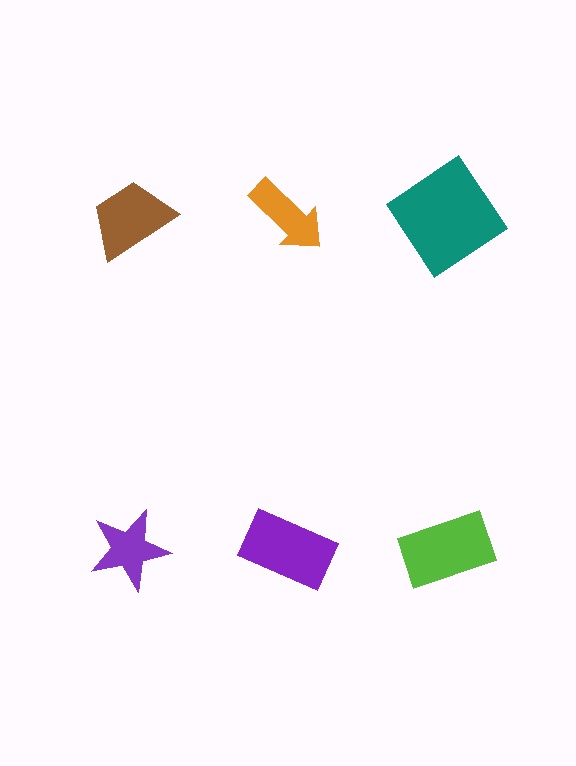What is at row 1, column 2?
An orange arrow.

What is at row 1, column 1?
A brown trapezoid.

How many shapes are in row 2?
3 shapes.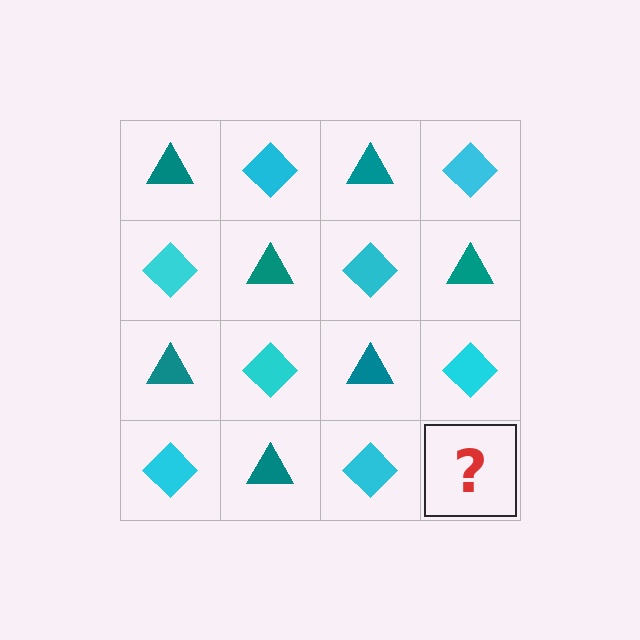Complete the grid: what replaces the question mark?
The question mark should be replaced with a teal triangle.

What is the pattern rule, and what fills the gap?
The rule is that it alternates teal triangle and cyan diamond in a checkerboard pattern. The gap should be filled with a teal triangle.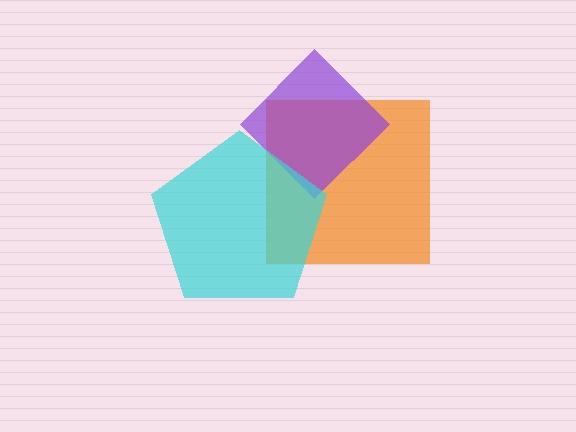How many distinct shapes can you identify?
There are 3 distinct shapes: an orange square, a purple diamond, a cyan pentagon.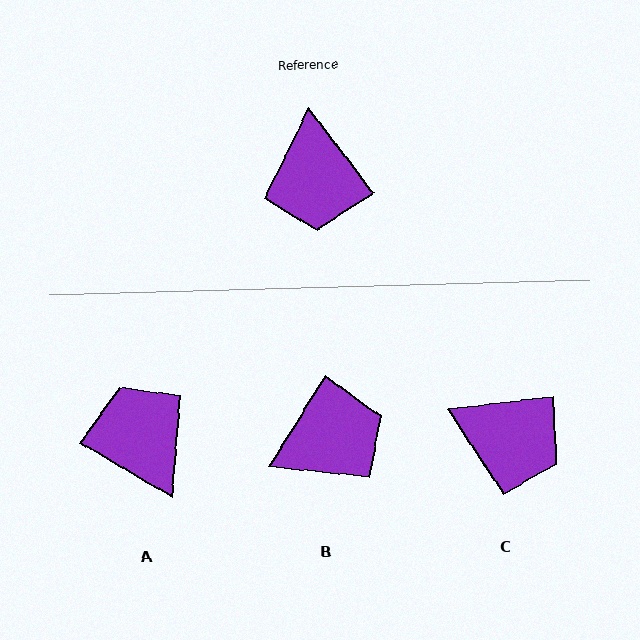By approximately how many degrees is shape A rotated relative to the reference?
Approximately 158 degrees clockwise.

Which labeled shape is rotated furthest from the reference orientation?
A, about 158 degrees away.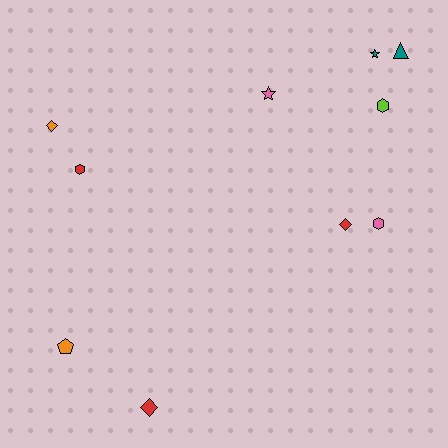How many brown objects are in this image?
There are no brown objects.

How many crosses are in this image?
There are no crosses.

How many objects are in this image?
There are 10 objects.